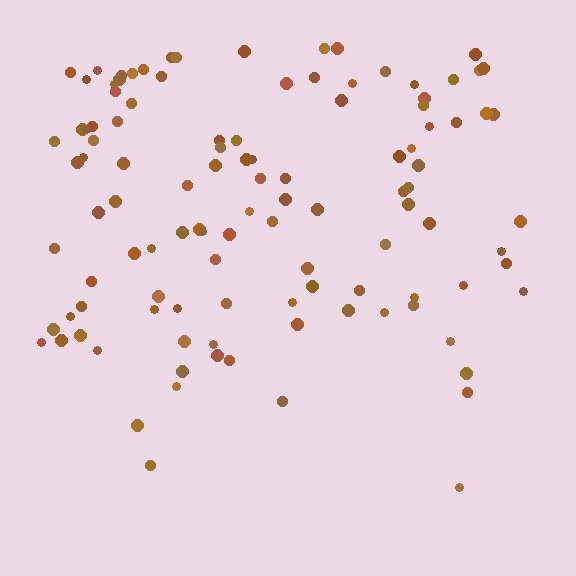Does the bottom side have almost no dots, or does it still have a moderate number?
Still a moderate number, just noticeably fewer than the top.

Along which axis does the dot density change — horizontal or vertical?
Vertical.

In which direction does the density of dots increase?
From bottom to top, with the top side densest.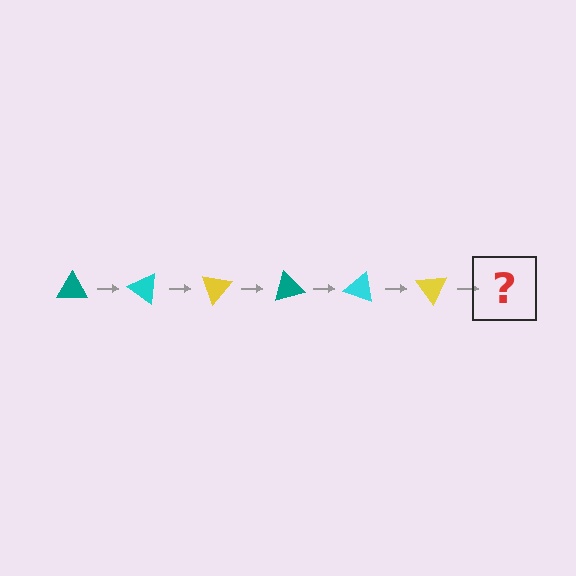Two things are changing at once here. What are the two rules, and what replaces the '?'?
The two rules are that it rotates 35 degrees each step and the color cycles through teal, cyan, and yellow. The '?' should be a teal triangle, rotated 210 degrees from the start.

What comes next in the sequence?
The next element should be a teal triangle, rotated 210 degrees from the start.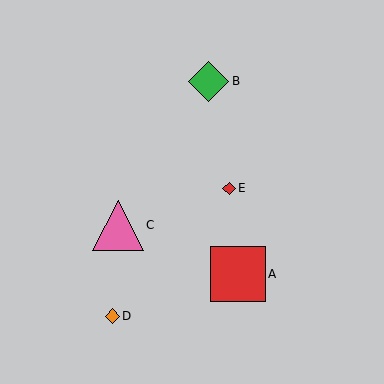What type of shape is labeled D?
Shape D is an orange diamond.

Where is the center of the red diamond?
The center of the red diamond is at (229, 188).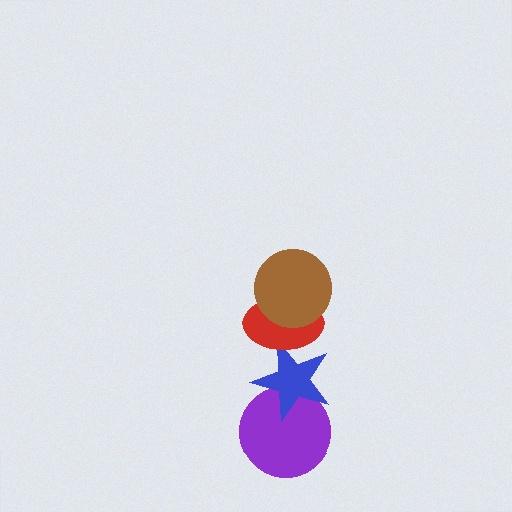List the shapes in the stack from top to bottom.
From top to bottom: the brown circle, the red ellipse, the blue star, the purple circle.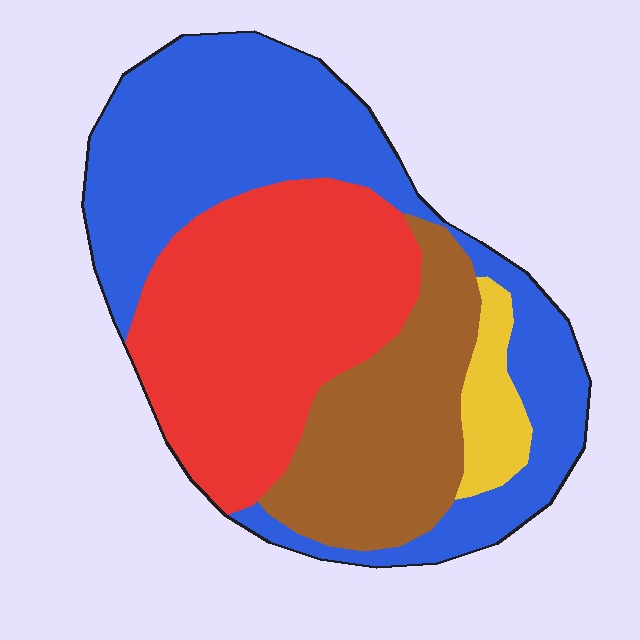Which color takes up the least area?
Yellow, at roughly 5%.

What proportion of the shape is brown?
Brown covers around 20% of the shape.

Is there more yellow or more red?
Red.